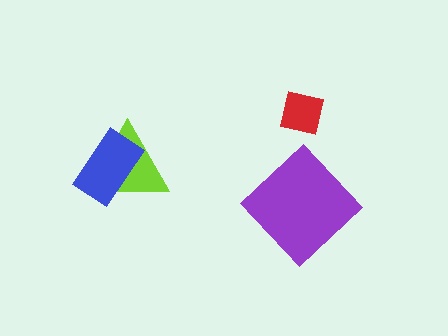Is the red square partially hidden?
No, no other shape covers it.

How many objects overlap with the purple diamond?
0 objects overlap with the purple diamond.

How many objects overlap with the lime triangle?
1 object overlaps with the lime triangle.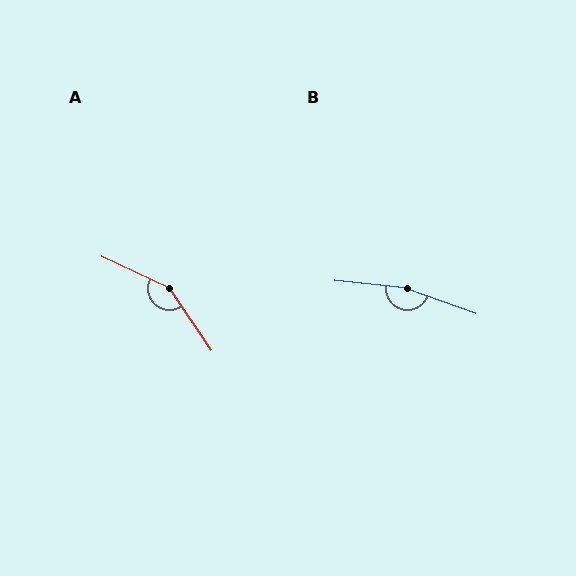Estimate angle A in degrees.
Approximately 149 degrees.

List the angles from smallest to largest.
A (149°), B (166°).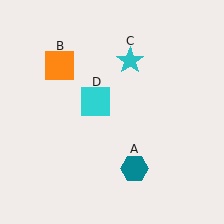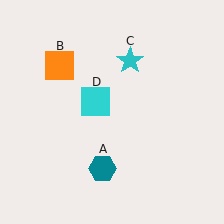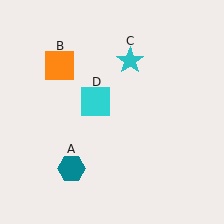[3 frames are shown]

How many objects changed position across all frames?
1 object changed position: teal hexagon (object A).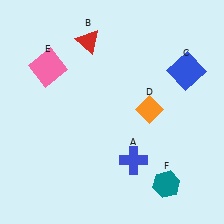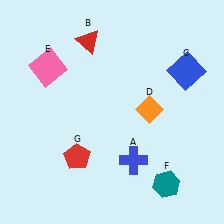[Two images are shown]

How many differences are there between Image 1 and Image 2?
There is 1 difference between the two images.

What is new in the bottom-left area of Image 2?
A red pentagon (G) was added in the bottom-left area of Image 2.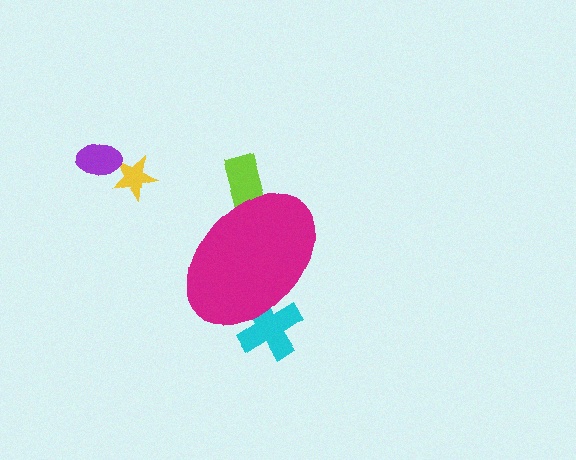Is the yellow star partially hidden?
No, the yellow star is fully visible.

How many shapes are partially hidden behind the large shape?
2 shapes are partially hidden.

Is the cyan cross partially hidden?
Yes, the cyan cross is partially hidden behind the magenta ellipse.